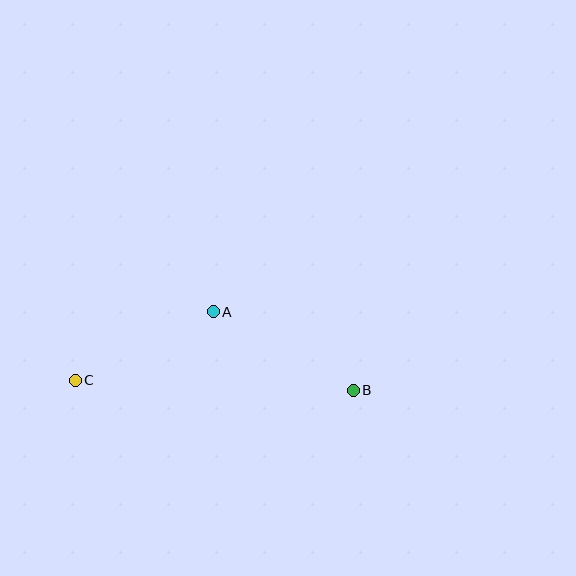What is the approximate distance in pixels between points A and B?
The distance between A and B is approximately 161 pixels.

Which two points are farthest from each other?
Points B and C are farthest from each other.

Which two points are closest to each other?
Points A and C are closest to each other.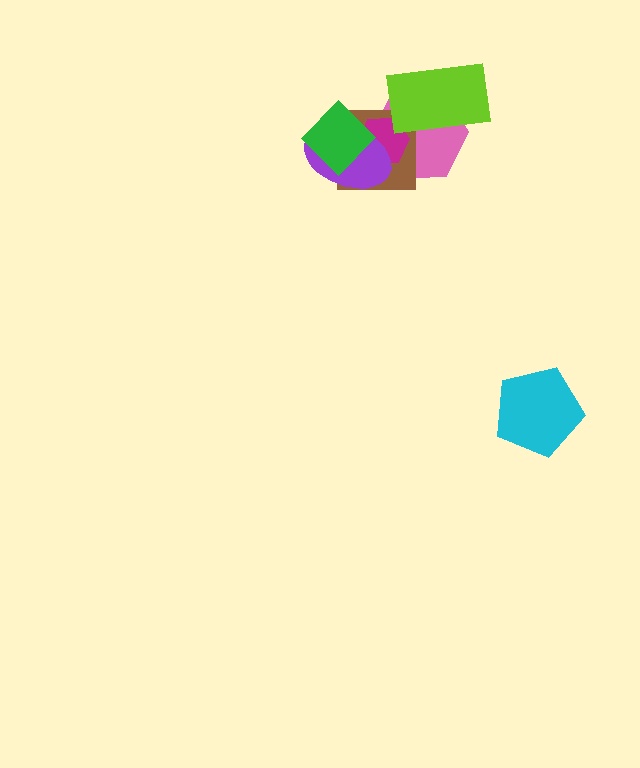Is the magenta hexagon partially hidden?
Yes, it is partially covered by another shape.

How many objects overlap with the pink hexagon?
4 objects overlap with the pink hexagon.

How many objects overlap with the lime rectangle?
1 object overlaps with the lime rectangle.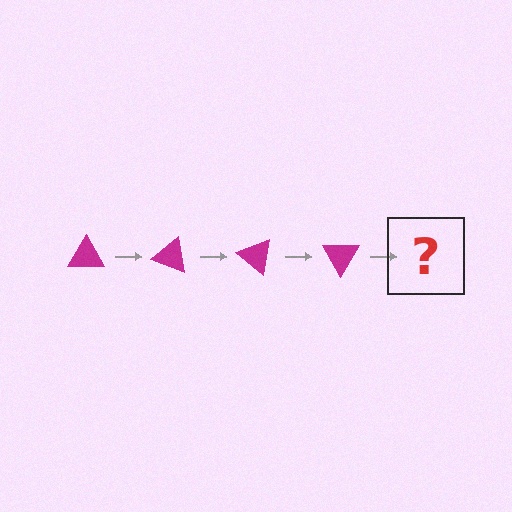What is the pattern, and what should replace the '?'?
The pattern is that the triangle rotates 20 degrees each step. The '?' should be a magenta triangle rotated 80 degrees.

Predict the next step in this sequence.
The next step is a magenta triangle rotated 80 degrees.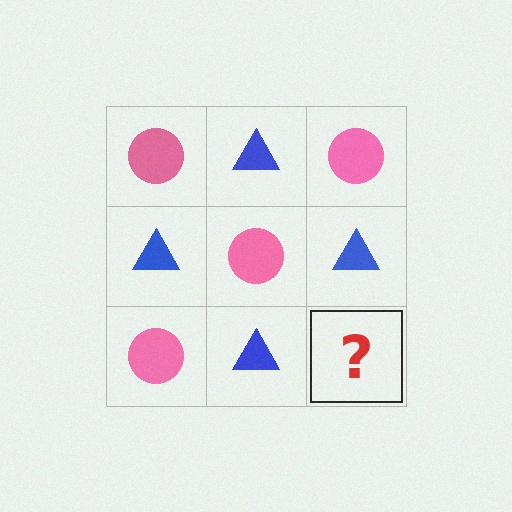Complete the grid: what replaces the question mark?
The question mark should be replaced with a pink circle.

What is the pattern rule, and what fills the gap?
The rule is that it alternates pink circle and blue triangle in a checkerboard pattern. The gap should be filled with a pink circle.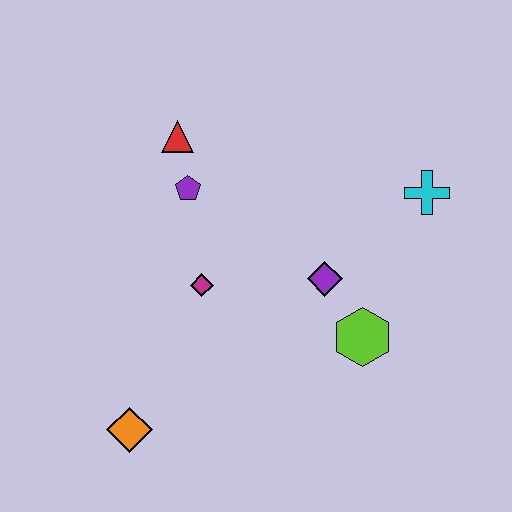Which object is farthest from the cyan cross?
The orange diamond is farthest from the cyan cross.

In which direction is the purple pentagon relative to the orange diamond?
The purple pentagon is above the orange diamond.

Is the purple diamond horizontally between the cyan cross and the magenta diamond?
Yes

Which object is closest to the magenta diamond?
The purple pentagon is closest to the magenta diamond.